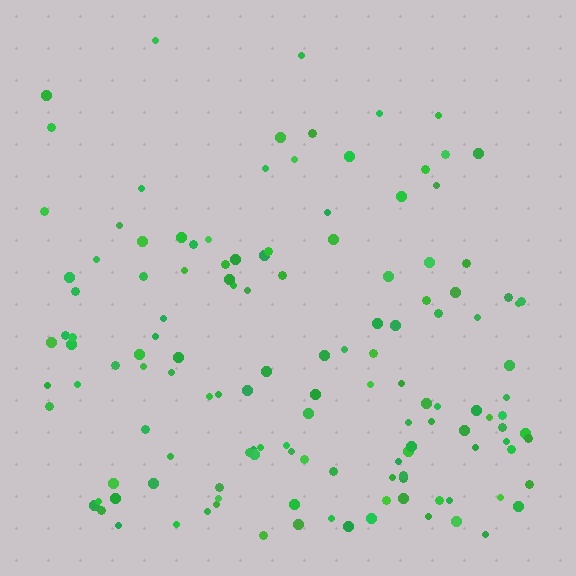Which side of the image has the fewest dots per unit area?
The top.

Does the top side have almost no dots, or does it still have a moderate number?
Still a moderate number, just noticeably fewer than the bottom.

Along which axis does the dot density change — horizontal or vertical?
Vertical.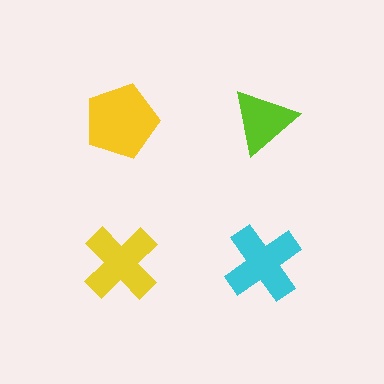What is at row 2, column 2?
A cyan cross.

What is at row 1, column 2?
A lime triangle.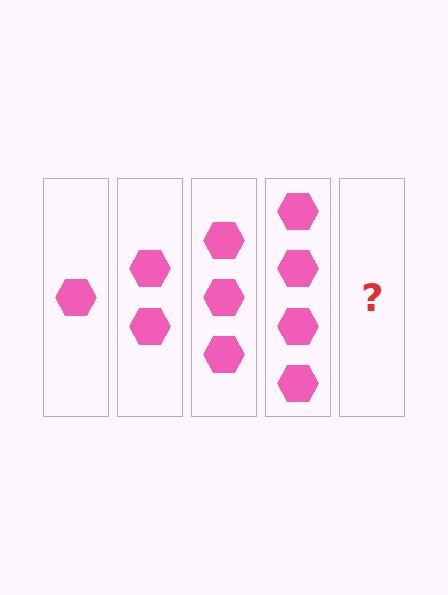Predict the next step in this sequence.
The next step is 5 hexagons.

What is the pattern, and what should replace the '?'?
The pattern is that each step adds one more hexagon. The '?' should be 5 hexagons.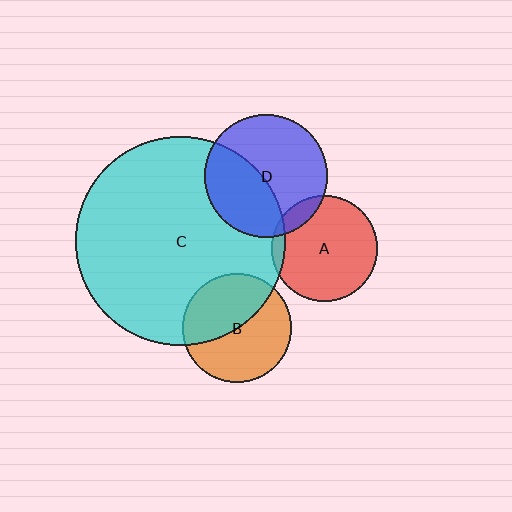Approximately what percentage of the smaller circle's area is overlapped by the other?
Approximately 40%.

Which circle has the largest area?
Circle C (cyan).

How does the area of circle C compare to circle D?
Approximately 2.9 times.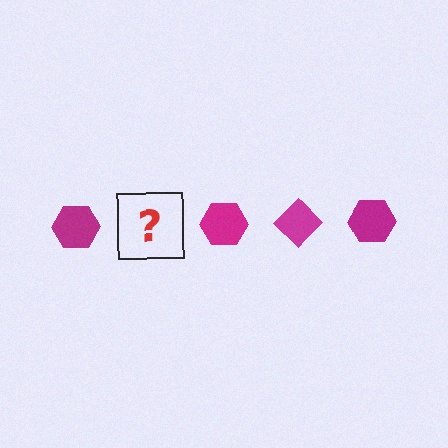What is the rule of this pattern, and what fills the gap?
The rule is that the pattern cycles through hexagon, diamond shapes in magenta. The gap should be filled with a magenta diamond.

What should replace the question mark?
The question mark should be replaced with a magenta diamond.